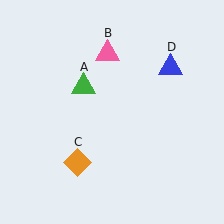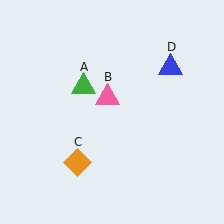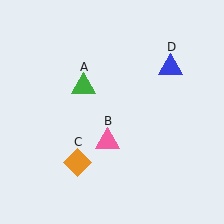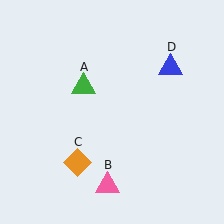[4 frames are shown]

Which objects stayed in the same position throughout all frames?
Green triangle (object A) and orange diamond (object C) and blue triangle (object D) remained stationary.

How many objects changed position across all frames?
1 object changed position: pink triangle (object B).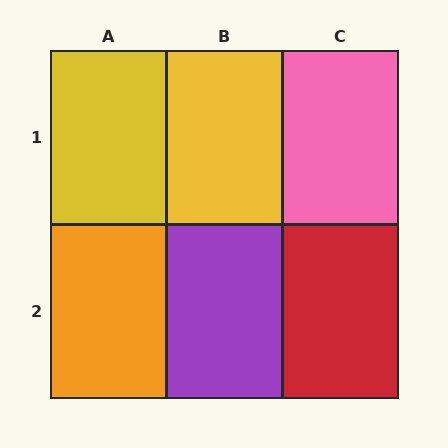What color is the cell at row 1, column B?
Yellow.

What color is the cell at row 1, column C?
Pink.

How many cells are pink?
1 cell is pink.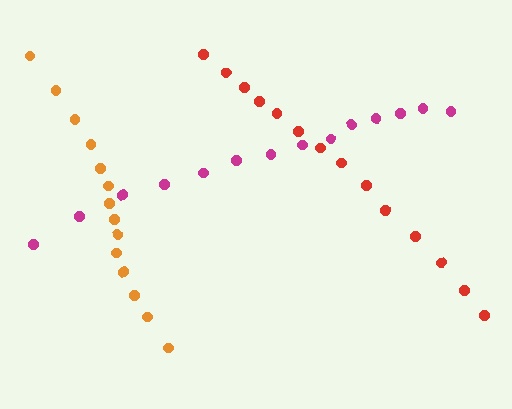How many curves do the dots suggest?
There are 3 distinct paths.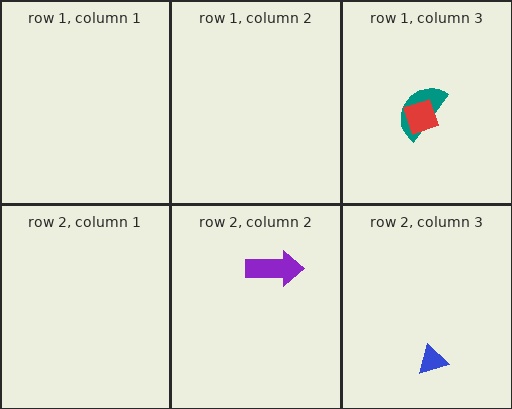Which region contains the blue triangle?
The row 2, column 3 region.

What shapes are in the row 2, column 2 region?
The purple arrow.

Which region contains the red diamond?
The row 1, column 3 region.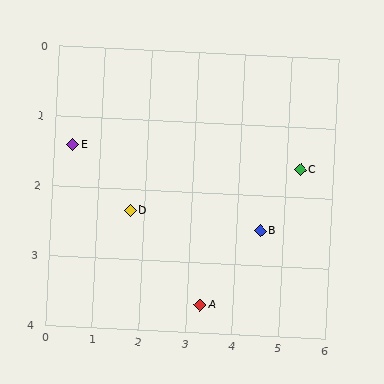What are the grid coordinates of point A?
Point A is at approximately (3.3, 3.6).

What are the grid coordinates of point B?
Point B is at approximately (4.5, 2.5).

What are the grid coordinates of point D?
Point D is at approximately (1.7, 2.3).